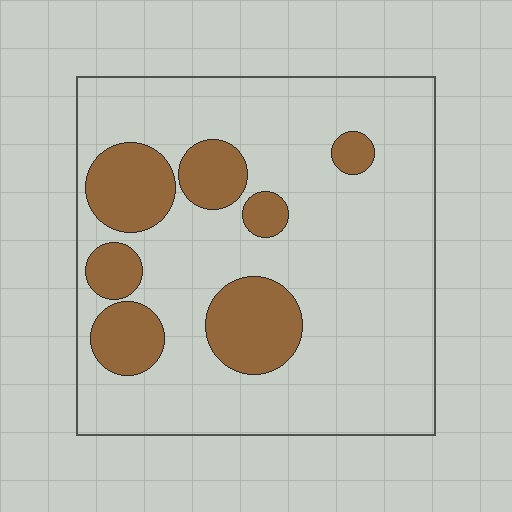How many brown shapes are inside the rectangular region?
7.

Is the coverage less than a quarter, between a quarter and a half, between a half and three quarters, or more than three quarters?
Less than a quarter.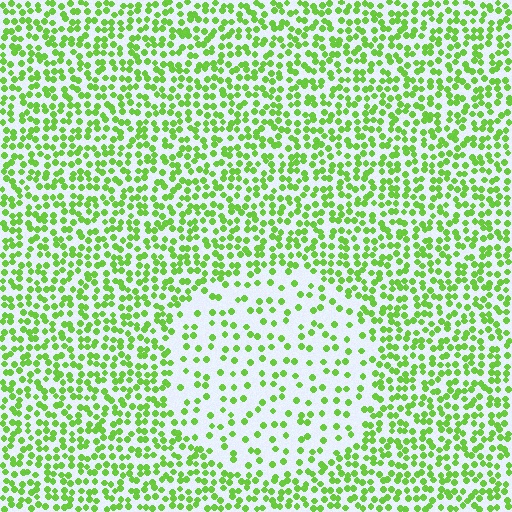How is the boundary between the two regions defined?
The boundary is defined by a change in element density (approximately 2.3x ratio). All elements are the same color, size, and shape.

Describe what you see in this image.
The image contains small lime elements arranged at two different densities. A circle-shaped region is visible where the elements are less densely packed than the surrounding area.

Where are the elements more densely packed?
The elements are more densely packed outside the circle boundary.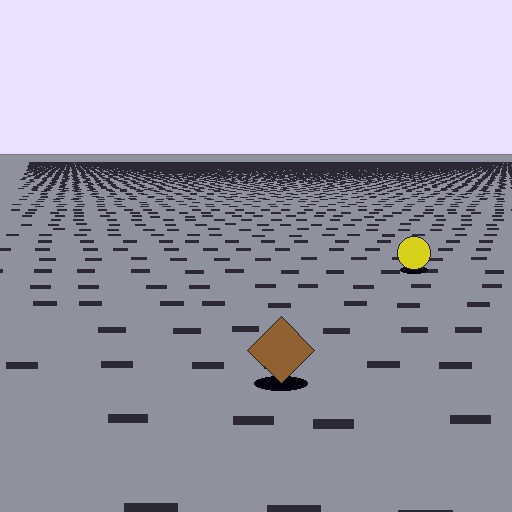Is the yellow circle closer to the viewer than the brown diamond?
No. The brown diamond is closer — you can tell from the texture gradient: the ground texture is coarser near it.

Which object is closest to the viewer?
The brown diamond is closest. The texture marks near it are larger and more spread out.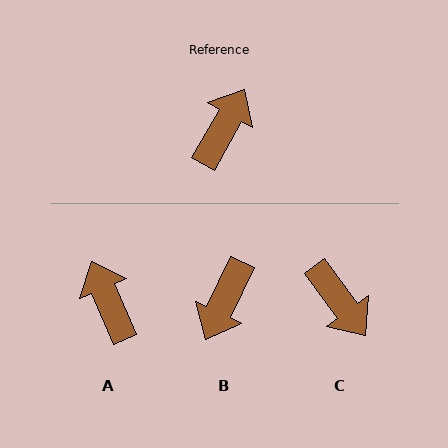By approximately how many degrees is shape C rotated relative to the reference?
Approximately 114 degrees clockwise.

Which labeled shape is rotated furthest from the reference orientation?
B, about 176 degrees away.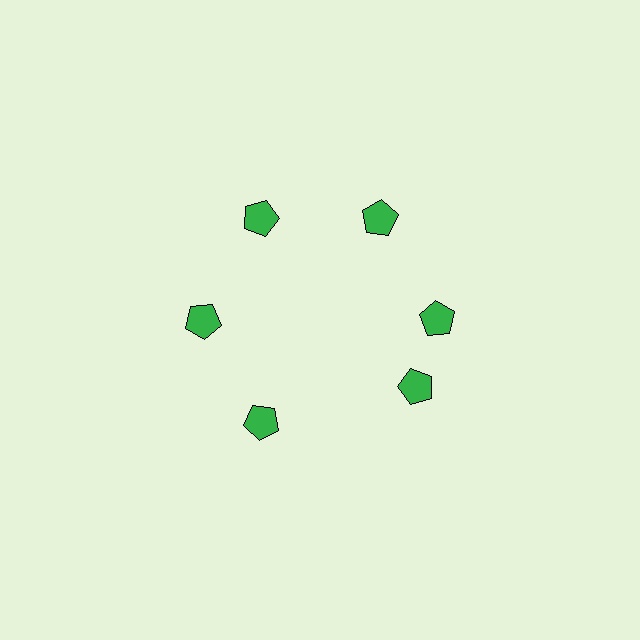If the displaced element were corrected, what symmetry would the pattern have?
It would have 6-fold rotational symmetry — the pattern would map onto itself every 60 degrees.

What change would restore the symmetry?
The symmetry would be restored by rotating it back into even spacing with its neighbors so that all 6 pentagons sit at equal angles and equal distance from the center.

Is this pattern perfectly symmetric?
No. The 6 green pentagons are arranged in a ring, but one element near the 5 o'clock position is rotated out of alignment along the ring, breaking the 6-fold rotational symmetry.